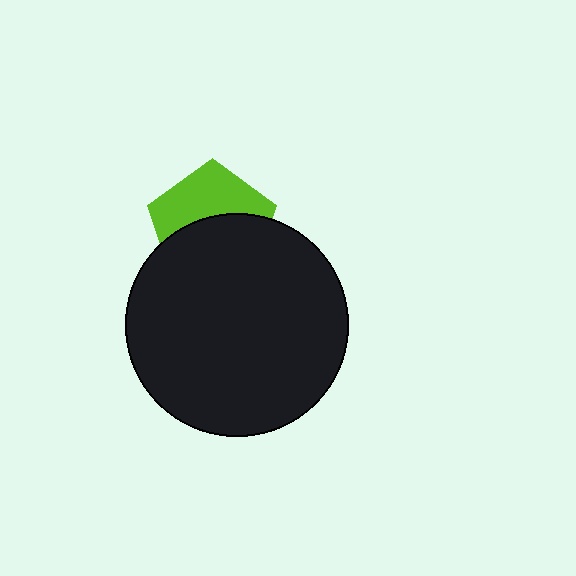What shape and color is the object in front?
The object in front is a black circle.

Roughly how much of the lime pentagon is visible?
About half of it is visible (roughly 45%).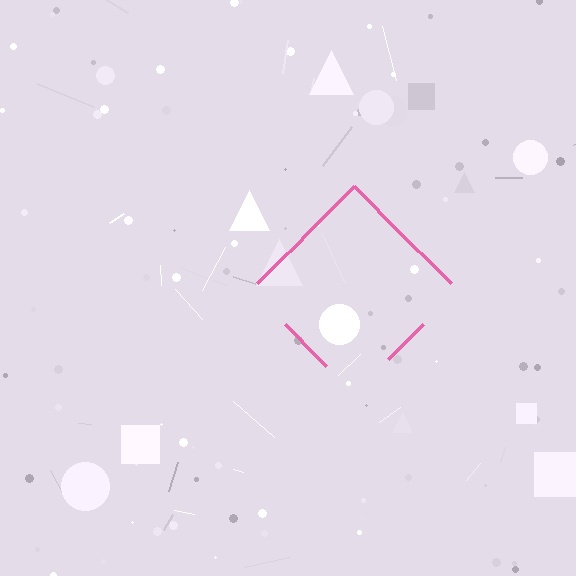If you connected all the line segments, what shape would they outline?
They would outline a diamond.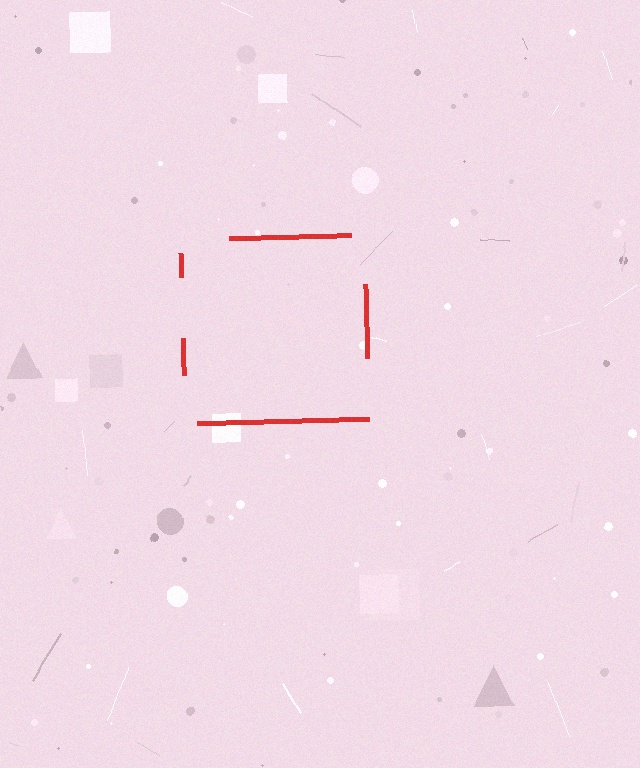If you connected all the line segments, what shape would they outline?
They would outline a square.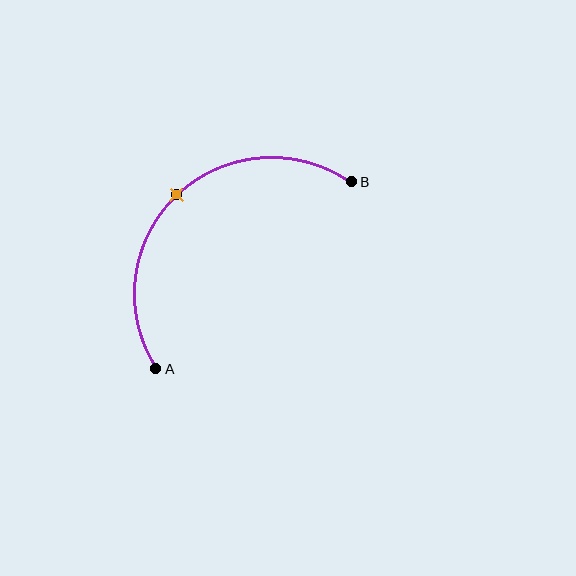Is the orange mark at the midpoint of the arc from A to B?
Yes. The orange mark lies on the arc at equal arc-length from both A and B — it is the arc midpoint.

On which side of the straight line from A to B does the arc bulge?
The arc bulges above and to the left of the straight line connecting A and B.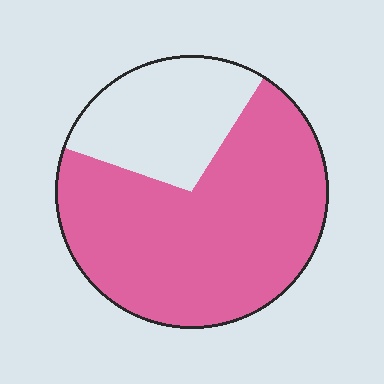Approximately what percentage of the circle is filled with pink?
Approximately 70%.